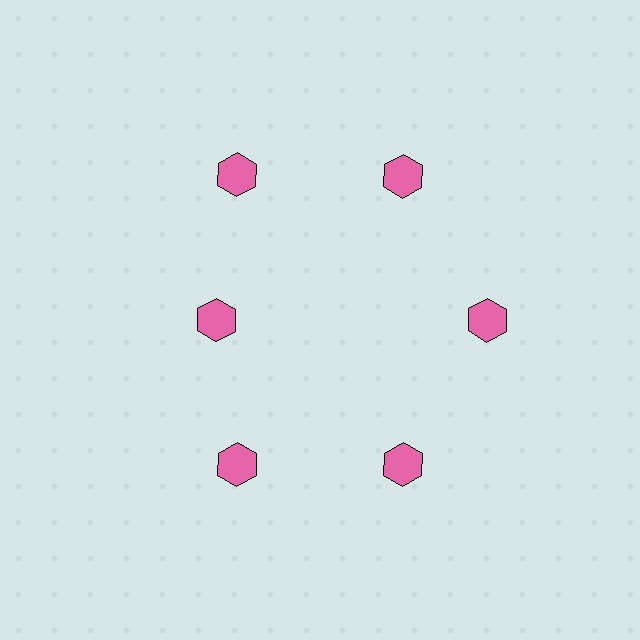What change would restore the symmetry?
The symmetry would be restored by moving it outward, back onto the ring so that all 6 hexagons sit at equal angles and equal distance from the center.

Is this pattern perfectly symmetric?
No. The 6 pink hexagons are arranged in a ring, but one element near the 9 o'clock position is pulled inward toward the center, breaking the 6-fold rotational symmetry.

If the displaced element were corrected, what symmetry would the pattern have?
It would have 6-fold rotational symmetry — the pattern would map onto itself every 60 degrees.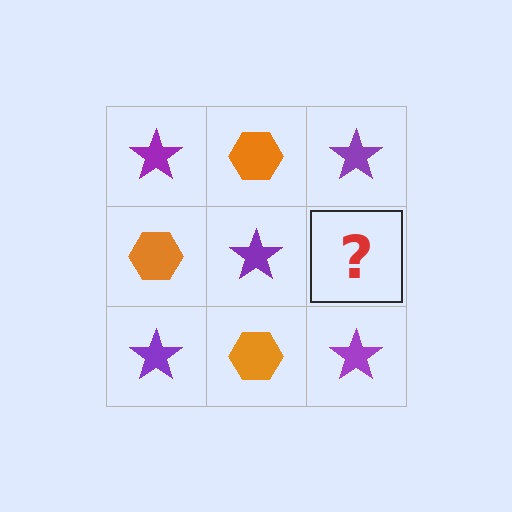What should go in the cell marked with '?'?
The missing cell should contain an orange hexagon.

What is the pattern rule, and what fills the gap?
The rule is that it alternates purple star and orange hexagon in a checkerboard pattern. The gap should be filled with an orange hexagon.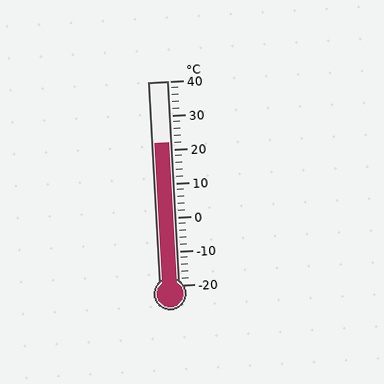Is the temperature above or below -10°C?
The temperature is above -10°C.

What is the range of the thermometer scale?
The thermometer scale ranges from -20°C to 40°C.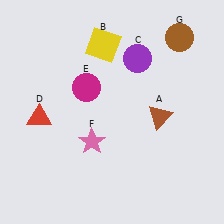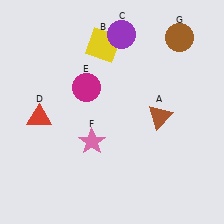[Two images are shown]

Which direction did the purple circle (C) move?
The purple circle (C) moved up.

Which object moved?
The purple circle (C) moved up.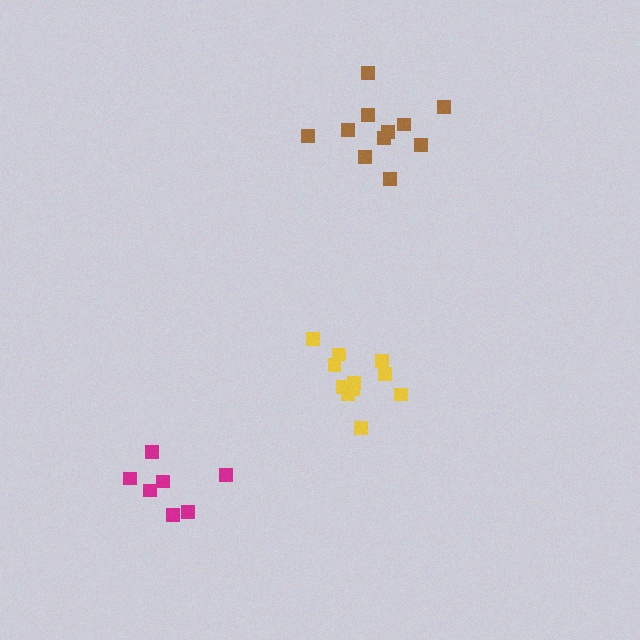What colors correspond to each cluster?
The clusters are colored: magenta, brown, yellow.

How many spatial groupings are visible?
There are 3 spatial groupings.